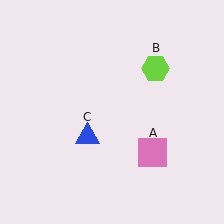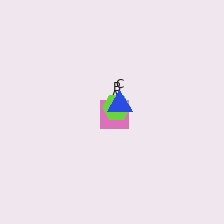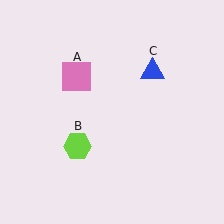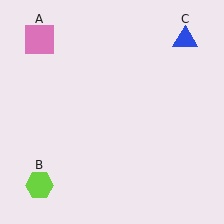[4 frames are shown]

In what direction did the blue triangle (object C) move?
The blue triangle (object C) moved up and to the right.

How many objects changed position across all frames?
3 objects changed position: pink square (object A), lime hexagon (object B), blue triangle (object C).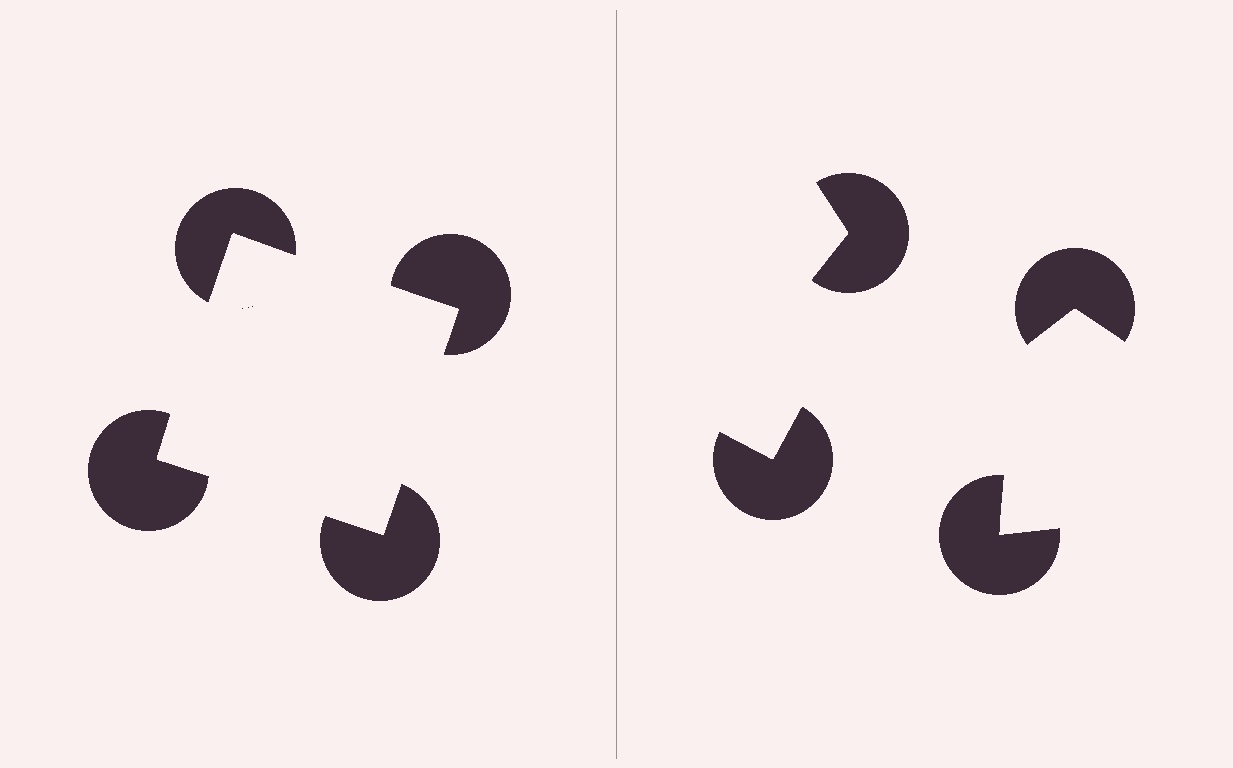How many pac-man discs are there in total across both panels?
8 — 4 on each side.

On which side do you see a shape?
An illusory square appears on the left side. On the right side the wedge cuts are rotated, so no coherent shape forms.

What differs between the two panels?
The pac-man discs are positioned identically on both sides; only the wedge orientations differ. On the left they align to a square; on the right they are misaligned.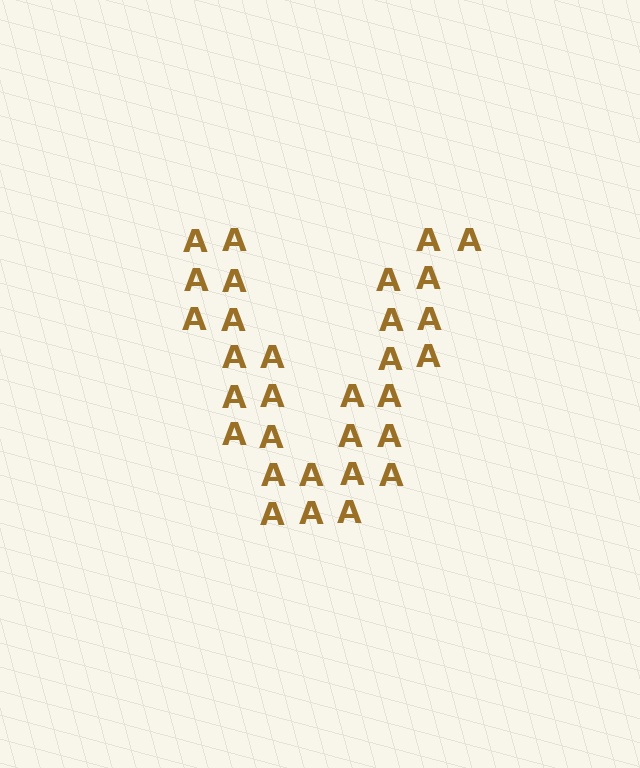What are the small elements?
The small elements are letter A's.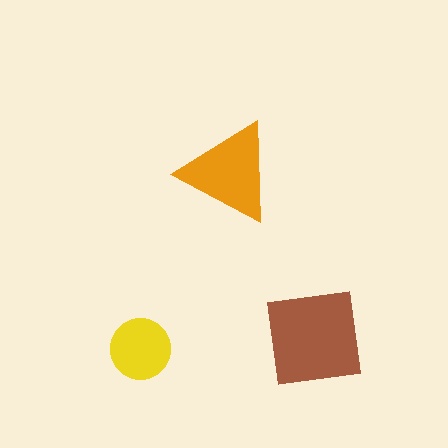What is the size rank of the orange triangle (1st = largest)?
2nd.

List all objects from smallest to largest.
The yellow circle, the orange triangle, the brown square.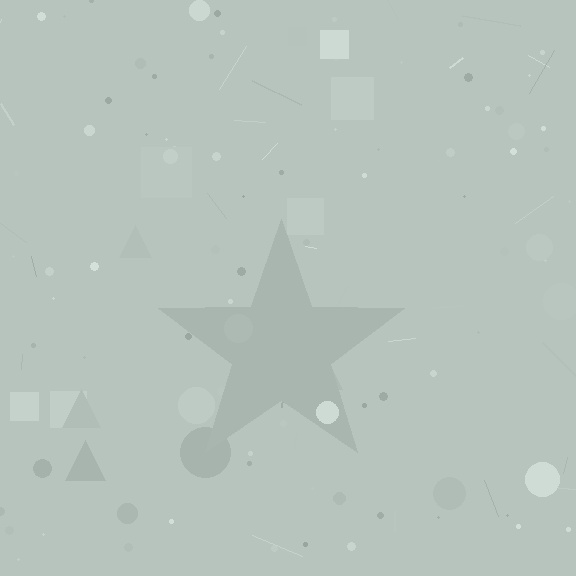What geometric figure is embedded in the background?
A star is embedded in the background.